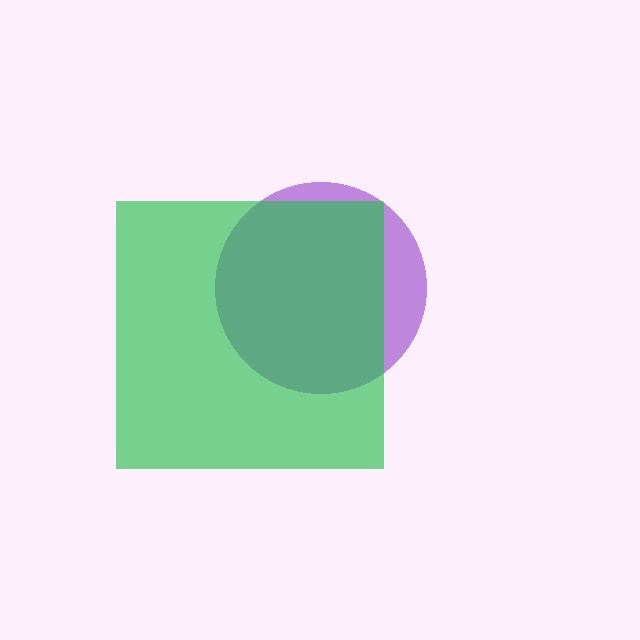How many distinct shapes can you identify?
There are 2 distinct shapes: a purple circle, a green square.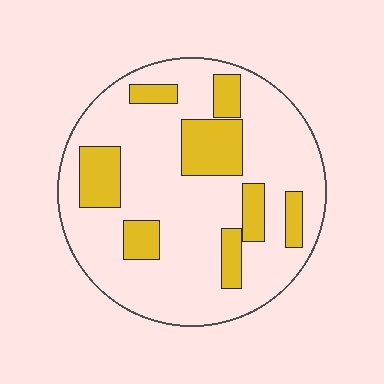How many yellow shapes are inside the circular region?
8.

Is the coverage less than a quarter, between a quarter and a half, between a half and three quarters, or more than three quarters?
Less than a quarter.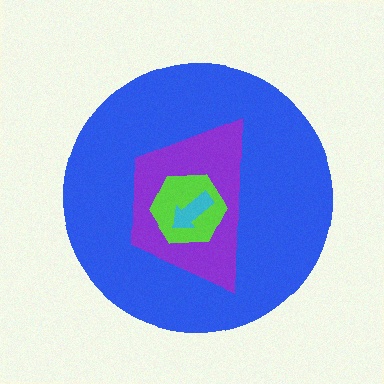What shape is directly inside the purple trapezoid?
The lime hexagon.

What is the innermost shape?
The cyan arrow.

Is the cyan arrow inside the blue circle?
Yes.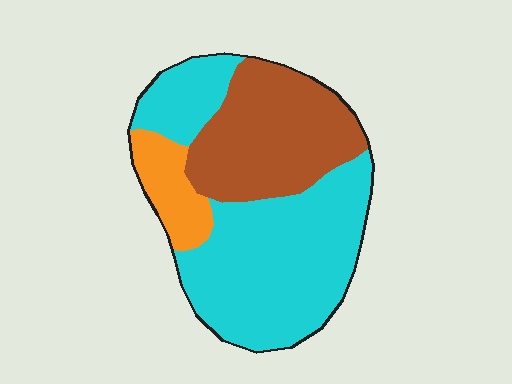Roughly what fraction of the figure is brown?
Brown covers around 35% of the figure.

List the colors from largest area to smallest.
From largest to smallest: cyan, brown, orange.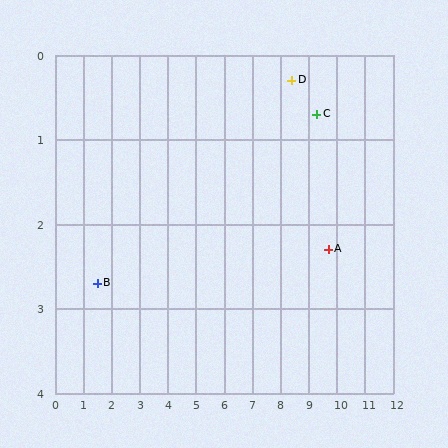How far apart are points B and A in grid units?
Points B and A are about 8.2 grid units apart.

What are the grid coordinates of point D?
Point D is at approximately (8.4, 0.3).